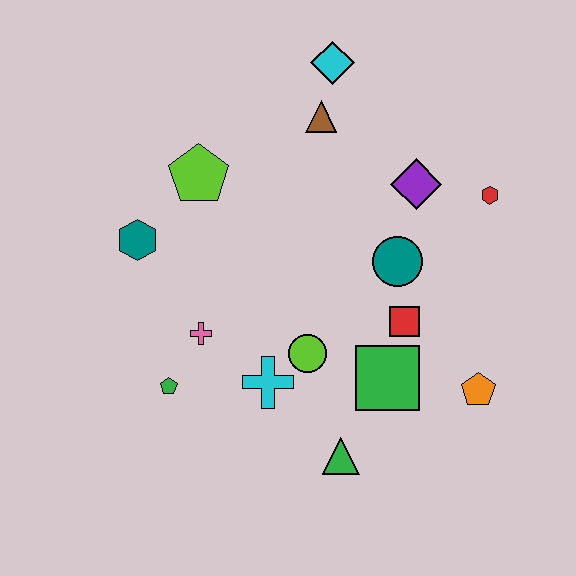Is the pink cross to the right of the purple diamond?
No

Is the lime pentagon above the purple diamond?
Yes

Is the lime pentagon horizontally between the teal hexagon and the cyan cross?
Yes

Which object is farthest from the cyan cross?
The cyan diamond is farthest from the cyan cross.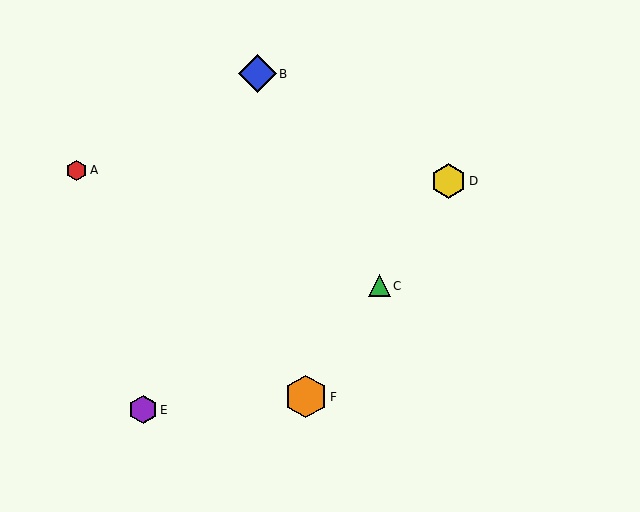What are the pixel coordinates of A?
Object A is at (77, 170).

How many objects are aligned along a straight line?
3 objects (C, D, F) are aligned along a straight line.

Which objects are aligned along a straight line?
Objects C, D, F are aligned along a straight line.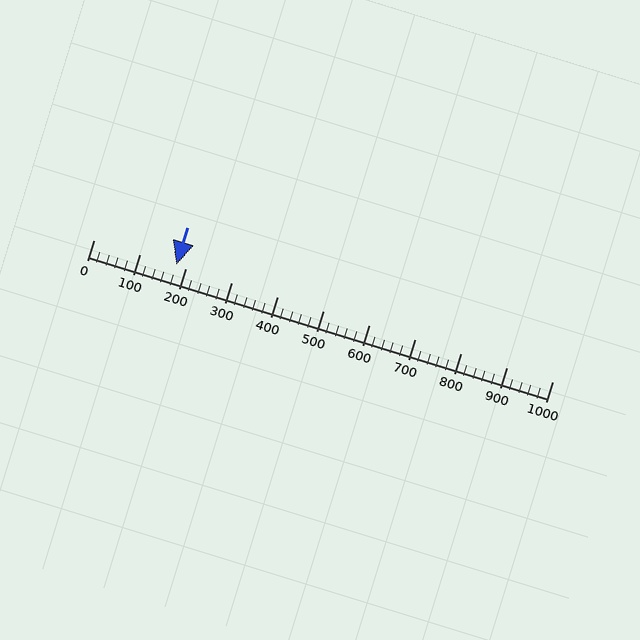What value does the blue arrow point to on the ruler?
The blue arrow points to approximately 180.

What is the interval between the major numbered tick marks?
The major tick marks are spaced 100 units apart.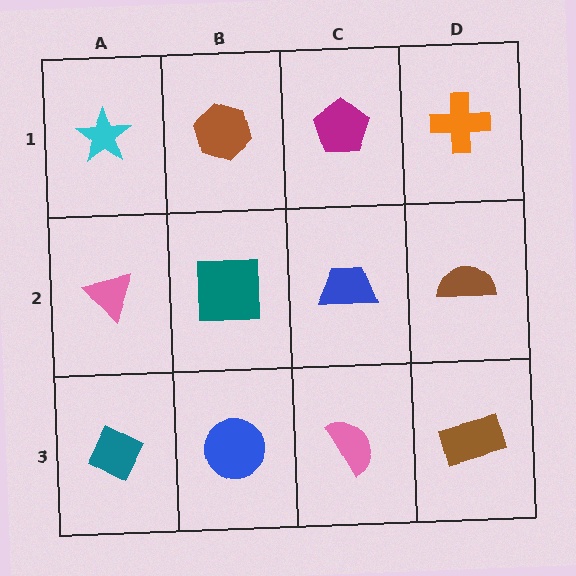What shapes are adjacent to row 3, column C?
A blue trapezoid (row 2, column C), a blue circle (row 3, column B), a brown rectangle (row 3, column D).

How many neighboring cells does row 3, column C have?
3.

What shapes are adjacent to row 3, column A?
A pink triangle (row 2, column A), a blue circle (row 3, column B).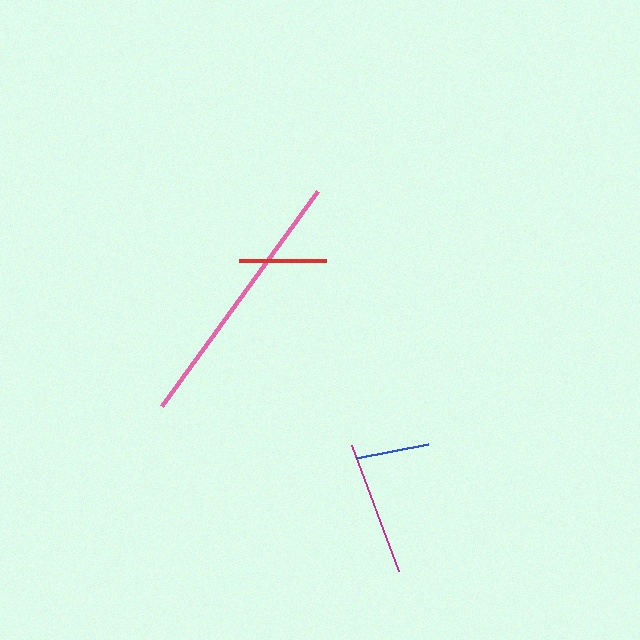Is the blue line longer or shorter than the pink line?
The pink line is longer than the blue line.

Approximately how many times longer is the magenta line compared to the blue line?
The magenta line is approximately 1.8 times the length of the blue line.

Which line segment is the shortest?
The blue line is the shortest at approximately 73 pixels.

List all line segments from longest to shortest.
From longest to shortest: pink, magenta, red, blue.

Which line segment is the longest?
The pink line is the longest at approximately 266 pixels.